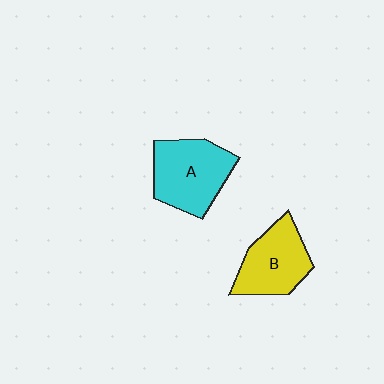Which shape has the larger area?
Shape A (cyan).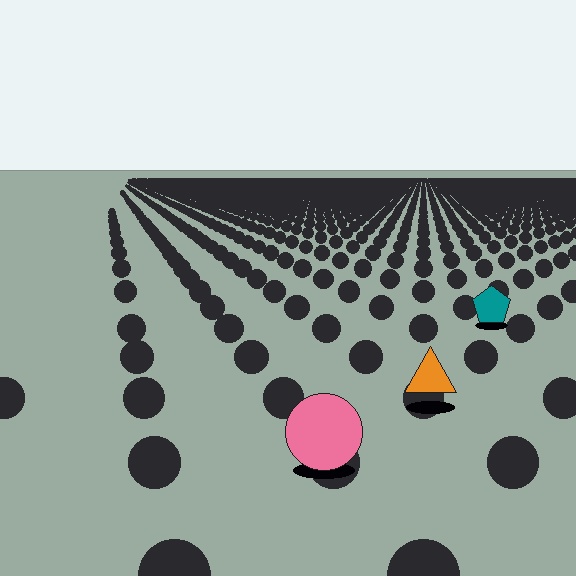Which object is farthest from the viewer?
The teal pentagon is farthest from the viewer. It appears smaller and the ground texture around it is denser.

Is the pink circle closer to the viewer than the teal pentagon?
Yes. The pink circle is closer — you can tell from the texture gradient: the ground texture is coarser near it.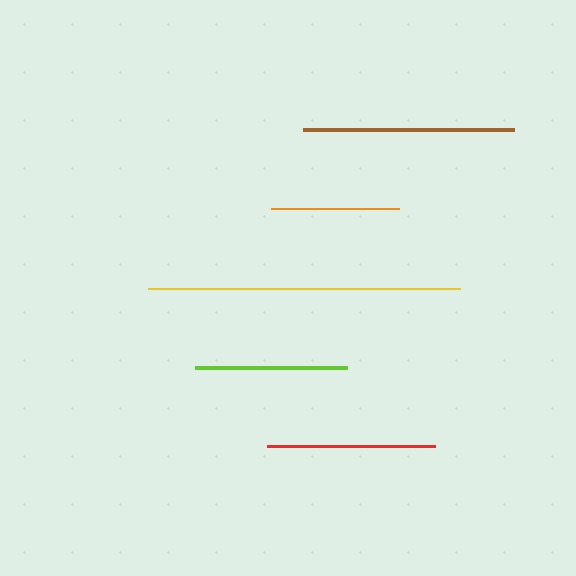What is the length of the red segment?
The red segment is approximately 167 pixels long.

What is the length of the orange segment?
The orange segment is approximately 128 pixels long.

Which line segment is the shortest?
The orange line is the shortest at approximately 128 pixels.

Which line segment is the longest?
The yellow line is the longest at approximately 313 pixels.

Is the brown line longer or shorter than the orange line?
The brown line is longer than the orange line.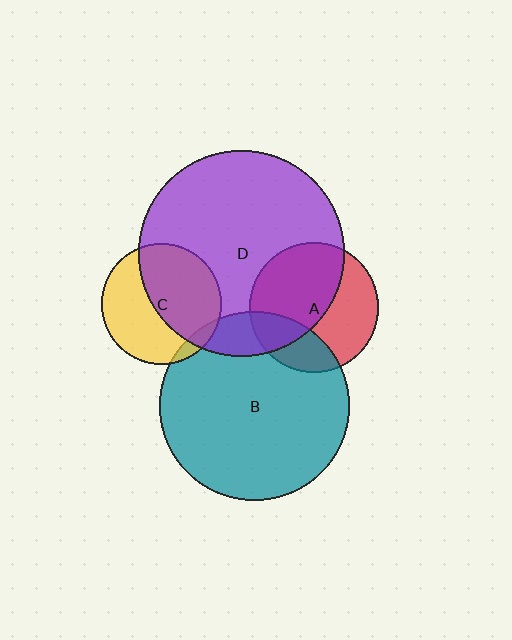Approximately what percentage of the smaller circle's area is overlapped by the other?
Approximately 55%.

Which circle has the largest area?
Circle D (purple).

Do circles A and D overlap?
Yes.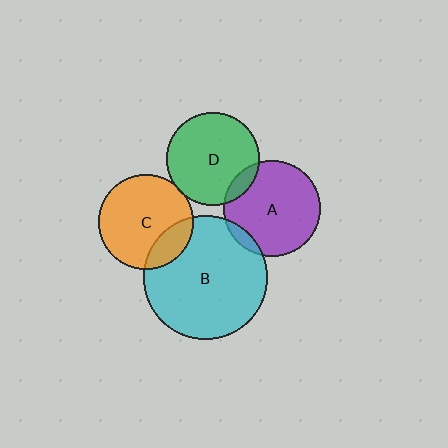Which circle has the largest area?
Circle B (cyan).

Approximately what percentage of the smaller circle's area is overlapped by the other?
Approximately 20%.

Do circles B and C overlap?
Yes.